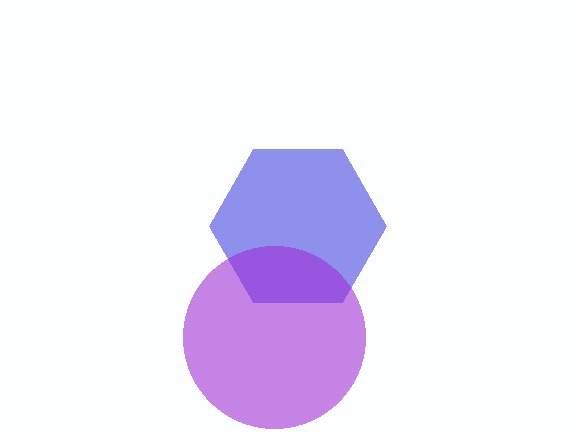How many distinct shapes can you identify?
There are 2 distinct shapes: a blue hexagon, a purple circle.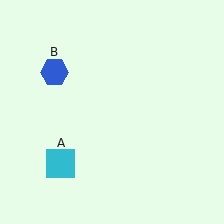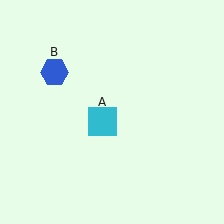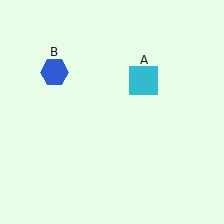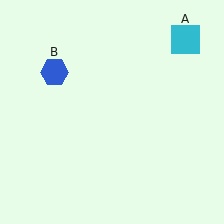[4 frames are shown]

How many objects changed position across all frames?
1 object changed position: cyan square (object A).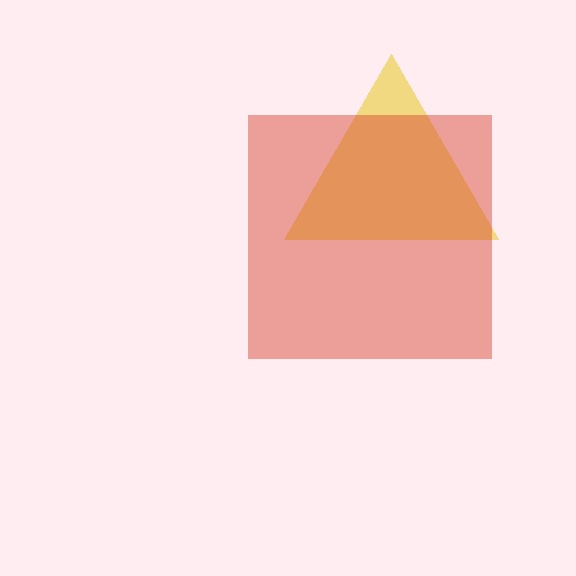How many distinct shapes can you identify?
There are 2 distinct shapes: a yellow triangle, a red square.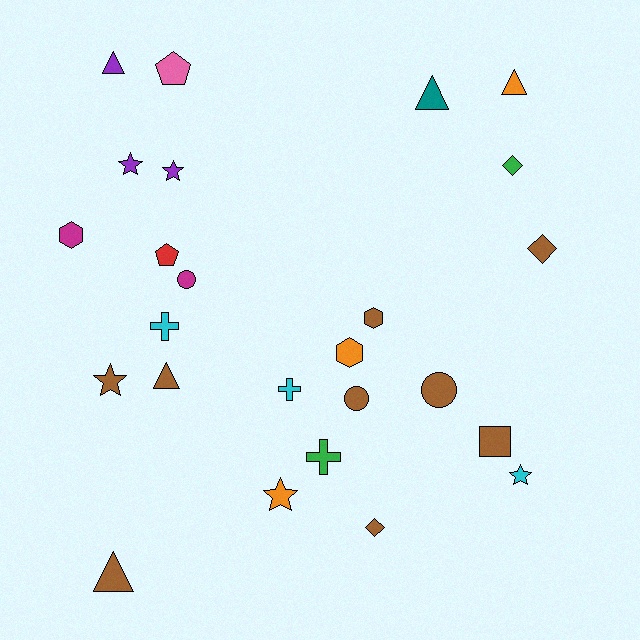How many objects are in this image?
There are 25 objects.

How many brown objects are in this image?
There are 9 brown objects.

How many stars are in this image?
There are 5 stars.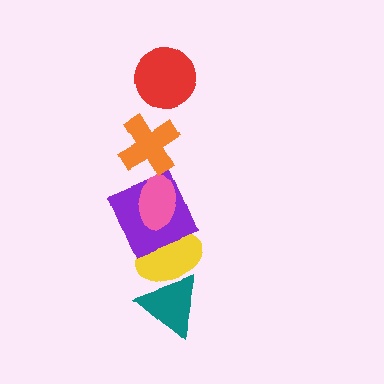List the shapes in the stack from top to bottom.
From top to bottom: the red circle, the orange cross, the pink ellipse, the purple square, the yellow ellipse, the teal triangle.